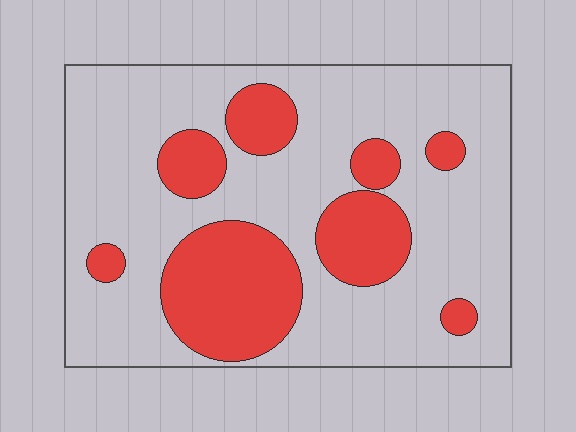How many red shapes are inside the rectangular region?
8.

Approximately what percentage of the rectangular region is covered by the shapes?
Approximately 25%.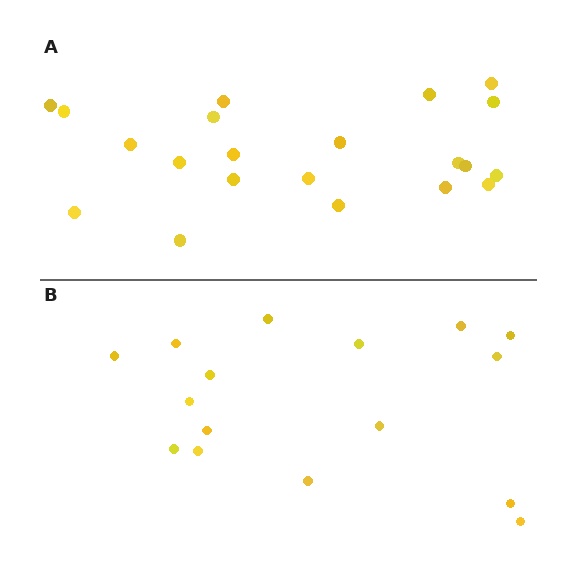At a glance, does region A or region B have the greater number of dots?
Region A (the top region) has more dots.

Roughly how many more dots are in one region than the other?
Region A has about 5 more dots than region B.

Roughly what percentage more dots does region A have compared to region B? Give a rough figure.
About 30% more.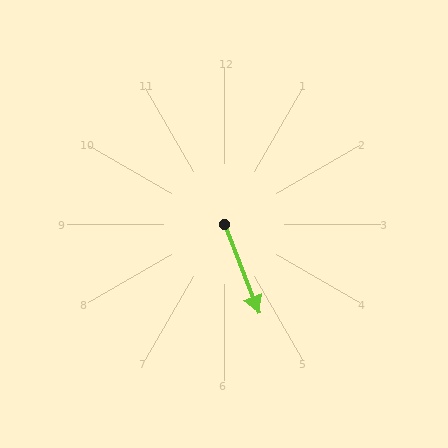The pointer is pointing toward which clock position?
Roughly 5 o'clock.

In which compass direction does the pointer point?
South.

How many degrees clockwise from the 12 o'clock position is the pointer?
Approximately 159 degrees.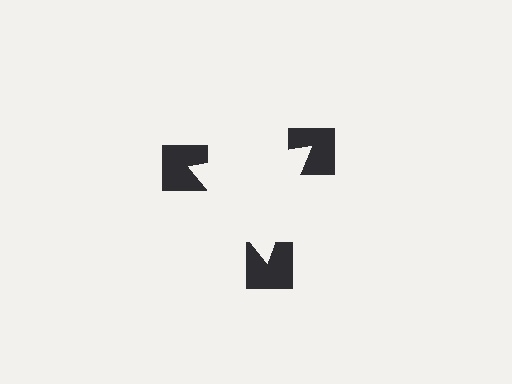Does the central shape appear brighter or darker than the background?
It typically appears slightly brighter than the background, even though no actual brightness change is drawn.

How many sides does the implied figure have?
3 sides.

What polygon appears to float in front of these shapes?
An illusory triangle — its edges are inferred from the aligned wedge cuts in the notched squares, not physically drawn.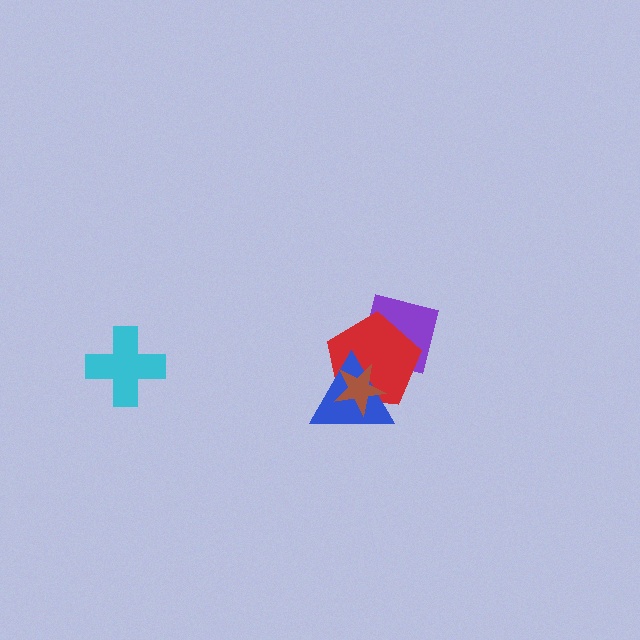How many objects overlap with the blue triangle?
2 objects overlap with the blue triangle.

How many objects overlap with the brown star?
2 objects overlap with the brown star.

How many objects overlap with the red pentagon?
3 objects overlap with the red pentagon.